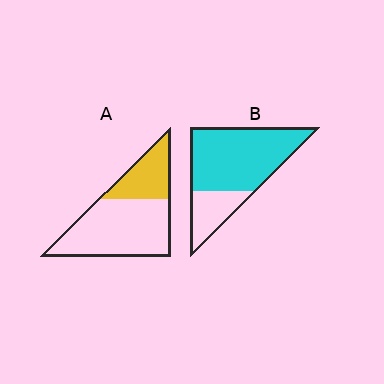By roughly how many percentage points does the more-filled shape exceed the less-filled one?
By roughly 45 percentage points (B over A).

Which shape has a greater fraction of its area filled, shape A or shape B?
Shape B.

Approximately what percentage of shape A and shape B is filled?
A is approximately 30% and B is approximately 75%.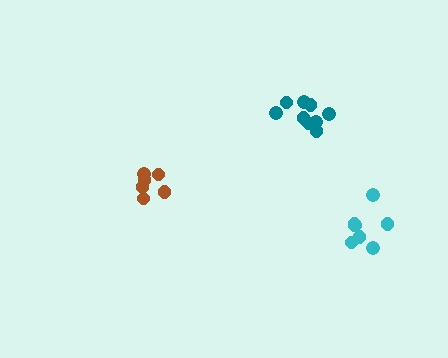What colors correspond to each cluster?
The clusters are colored: cyan, brown, teal.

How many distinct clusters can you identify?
There are 3 distinct clusters.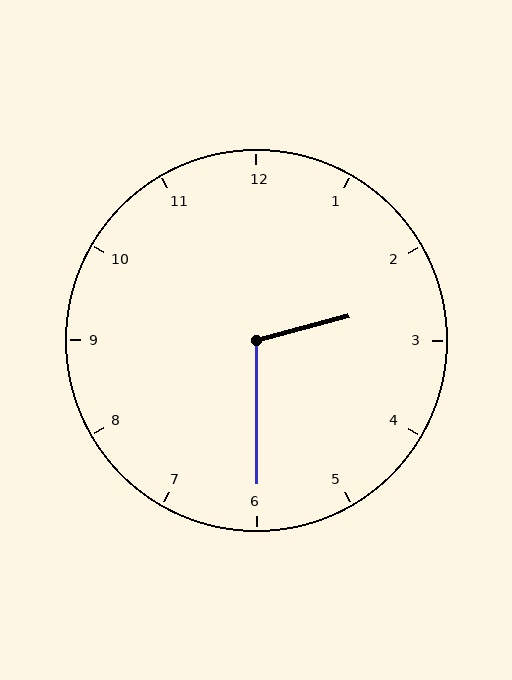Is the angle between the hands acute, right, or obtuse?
It is obtuse.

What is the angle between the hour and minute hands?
Approximately 105 degrees.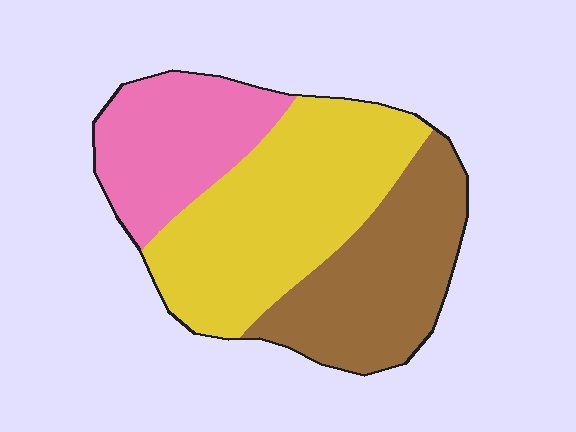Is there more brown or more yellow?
Yellow.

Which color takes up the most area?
Yellow, at roughly 45%.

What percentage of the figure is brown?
Brown takes up about one third (1/3) of the figure.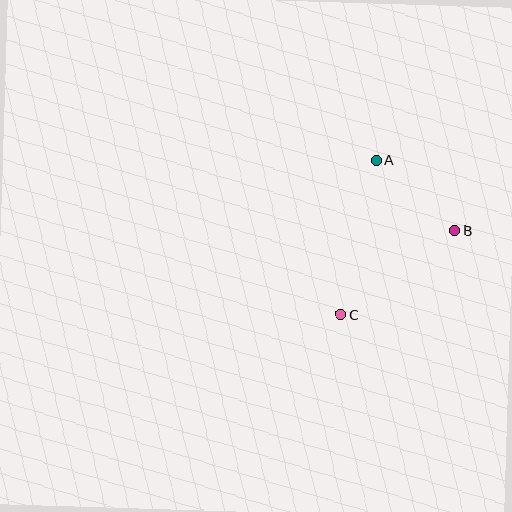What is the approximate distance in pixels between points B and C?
The distance between B and C is approximately 141 pixels.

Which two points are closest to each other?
Points A and B are closest to each other.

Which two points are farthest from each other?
Points A and C are farthest from each other.